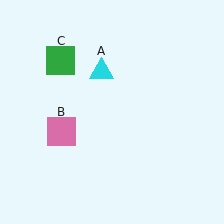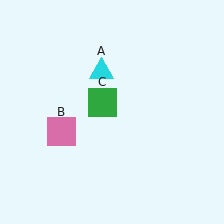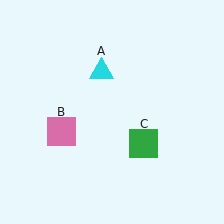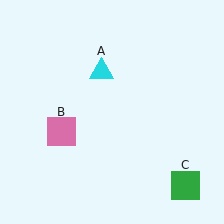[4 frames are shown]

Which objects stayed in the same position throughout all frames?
Cyan triangle (object A) and pink square (object B) remained stationary.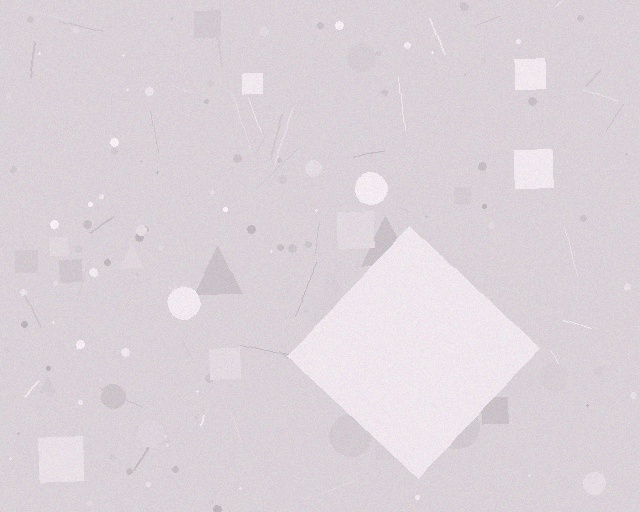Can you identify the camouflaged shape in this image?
The camouflaged shape is a diamond.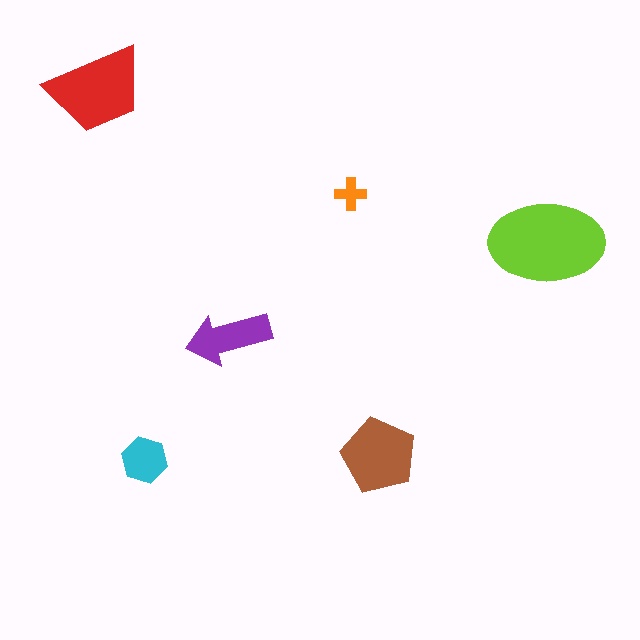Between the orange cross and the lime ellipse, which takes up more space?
The lime ellipse.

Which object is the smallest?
The orange cross.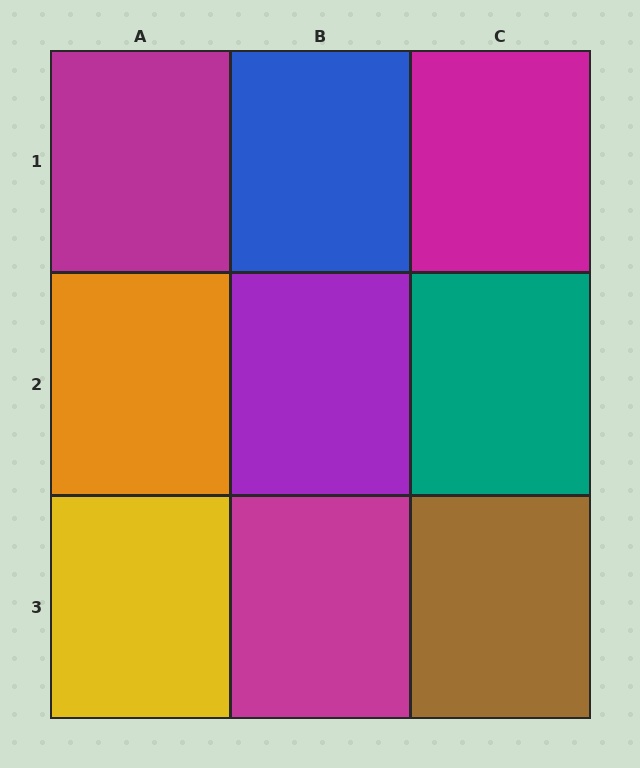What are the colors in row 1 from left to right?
Magenta, blue, magenta.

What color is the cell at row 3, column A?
Yellow.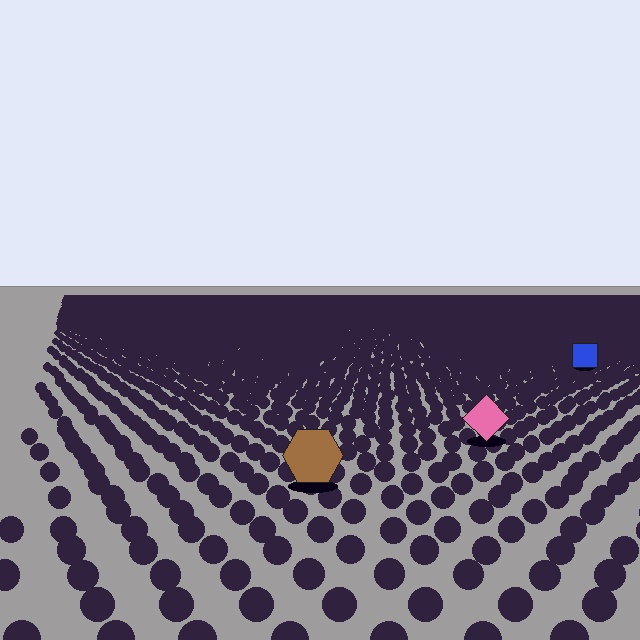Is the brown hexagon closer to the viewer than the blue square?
Yes. The brown hexagon is closer — you can tell from the texture gradient: the ground texture is coarser near it.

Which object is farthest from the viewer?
The blue square is farthest from the viewer. It appears smaller and the ground texture around it is denser.